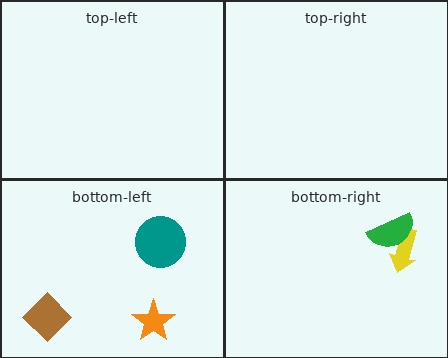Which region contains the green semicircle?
The bottom-right region.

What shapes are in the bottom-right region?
The yellow arrow, the green semicircle.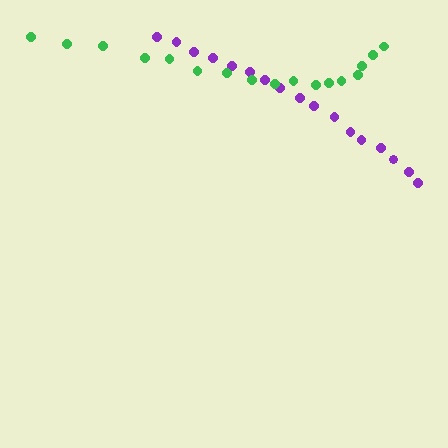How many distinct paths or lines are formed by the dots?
There are 2 distinct paths.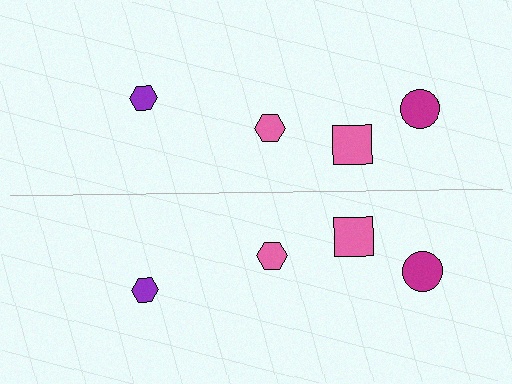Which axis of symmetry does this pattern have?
The pattern has a horizontal axis of symmetry running through the center of the image.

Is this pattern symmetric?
Yes, this pattern has bilateral (reflection) symmetry.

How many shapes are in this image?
There are 8 shapes in this image.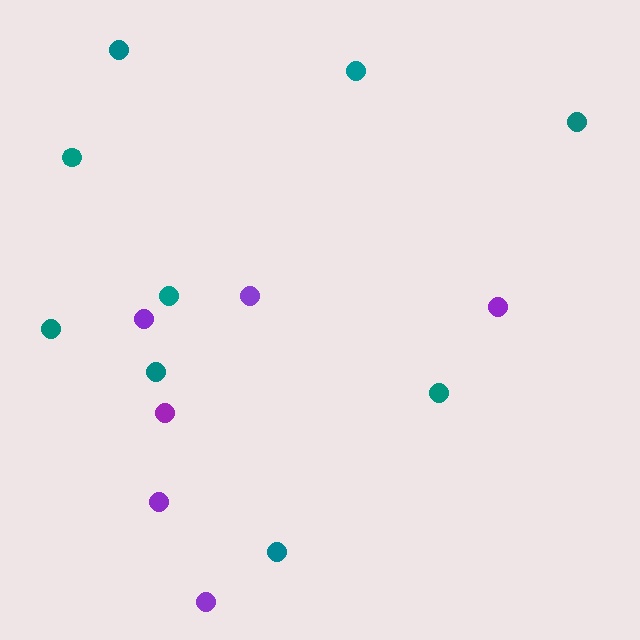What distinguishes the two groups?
There are 2 groups: one group of purple circles (6) and one group of teal circles (9).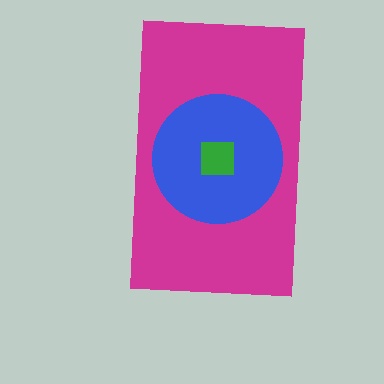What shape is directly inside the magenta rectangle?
The blue circle.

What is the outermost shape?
The magenta rectangle.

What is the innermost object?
The green square.